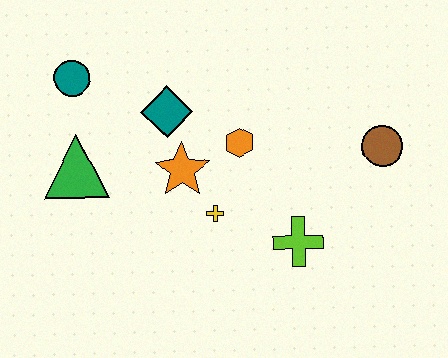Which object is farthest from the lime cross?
The teal circle is farthest from the lime cross.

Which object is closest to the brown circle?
The lime cross is closest to the brown circle.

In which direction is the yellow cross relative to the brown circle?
The yellow cross is to the left of the brown circle.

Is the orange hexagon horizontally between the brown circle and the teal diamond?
Yes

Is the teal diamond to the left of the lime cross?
Yes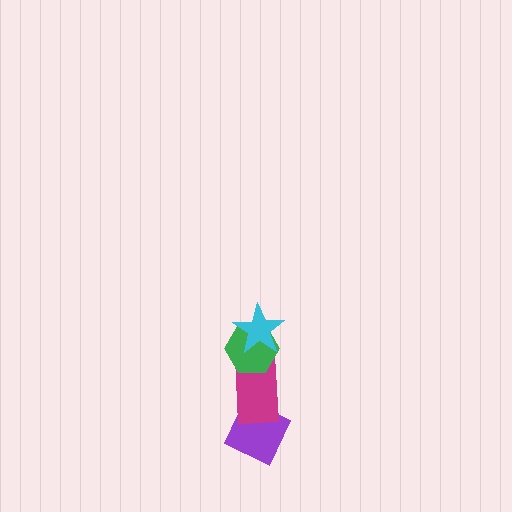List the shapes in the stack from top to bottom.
From top to bottom: the cyan star, the green hexagon, the magenta rectangle, the purple diamond.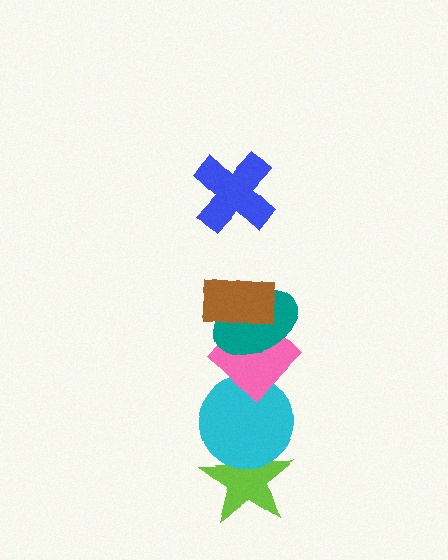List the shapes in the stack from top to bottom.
From top to bottom: the blue cross, the brown rectangle, the teal ellipse, the pink diamond, the cyan circle, the lime star.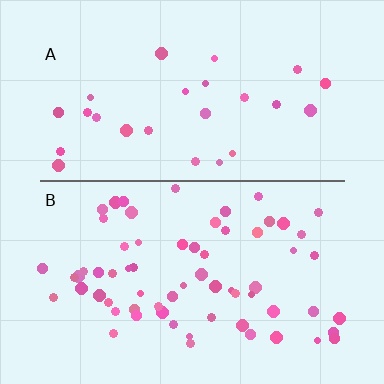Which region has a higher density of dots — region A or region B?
B (the bottom).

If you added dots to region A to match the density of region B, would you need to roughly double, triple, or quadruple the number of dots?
Approximately triple.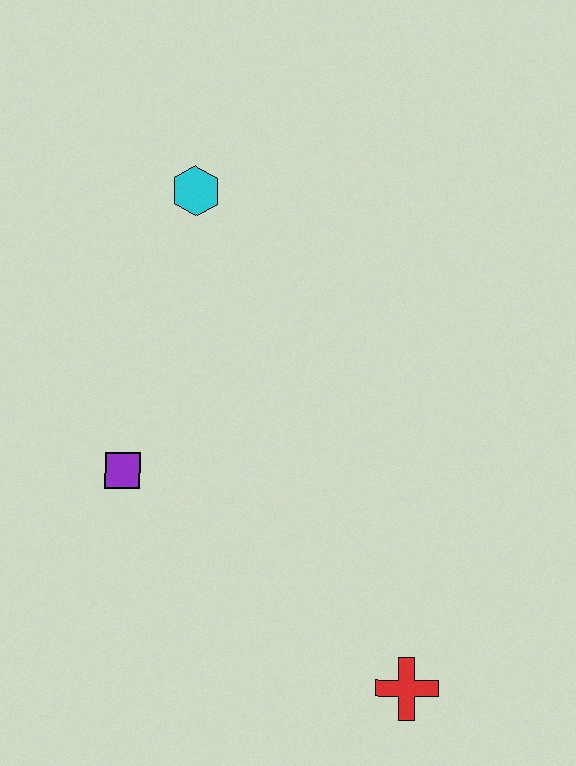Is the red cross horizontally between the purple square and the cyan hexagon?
No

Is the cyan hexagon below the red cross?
No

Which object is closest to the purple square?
The cyan hexagon is closest to the purple square.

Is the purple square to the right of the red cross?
No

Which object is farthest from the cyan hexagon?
The red cross is farthest from the cyan hexagon.